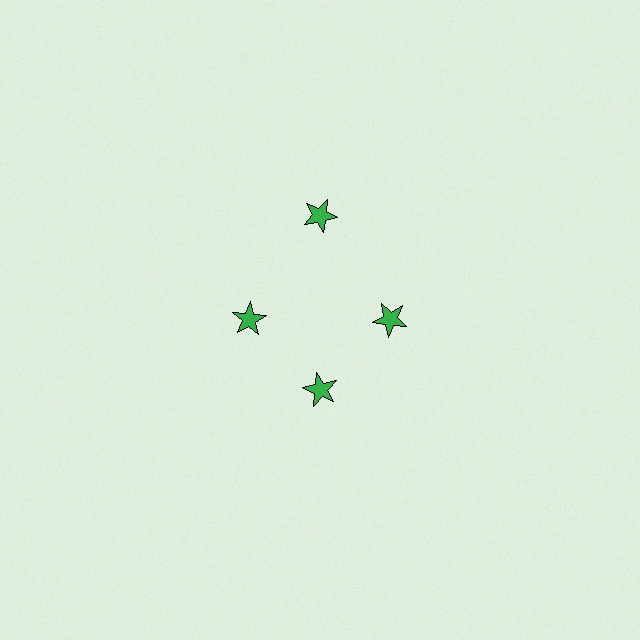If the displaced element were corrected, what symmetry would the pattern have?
It would have 4-fold rotational symmetry — the pattern would map onto itself every 90 degrees.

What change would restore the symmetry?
The symmetry would be restored by moving it inward, back onto the ring so that all 4 stars sit at equal angles and equal distance from the center.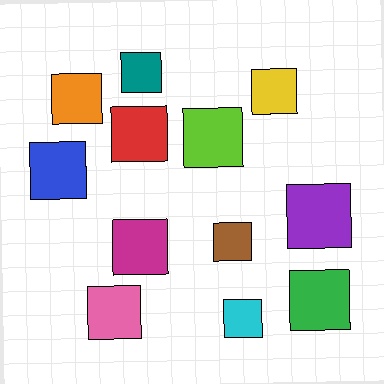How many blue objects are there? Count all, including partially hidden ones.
There is 1 blue object.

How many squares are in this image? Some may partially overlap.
There are 12 squares.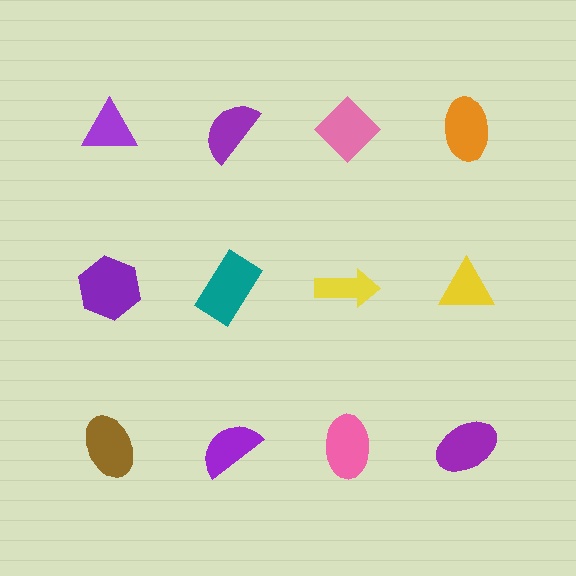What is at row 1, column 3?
A pink diamond.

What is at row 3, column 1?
A brown ellipse.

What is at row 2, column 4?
A yellow triangle.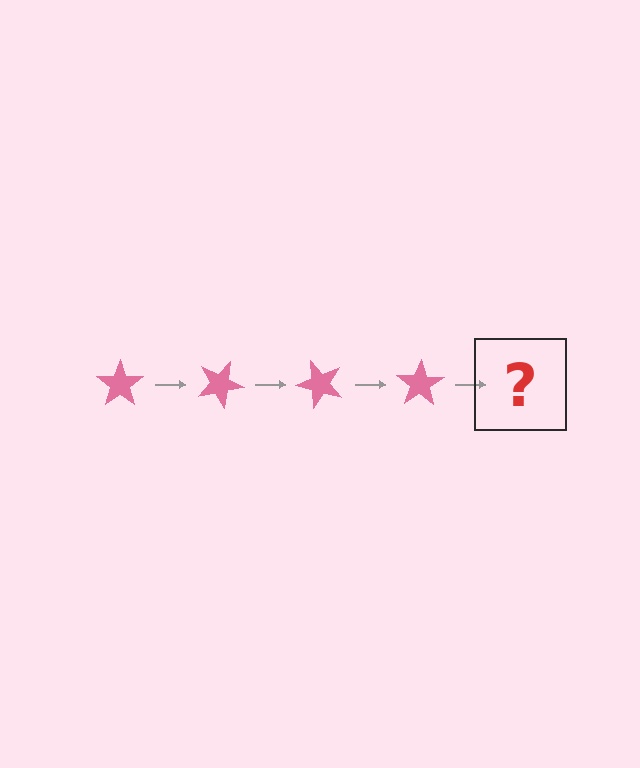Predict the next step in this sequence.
The next step is a pink star rotated 100 degrees.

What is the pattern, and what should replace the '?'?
The pattern is that the star rotates 25 degrees each step. The '?' should be a pink star rotated 100 degrees.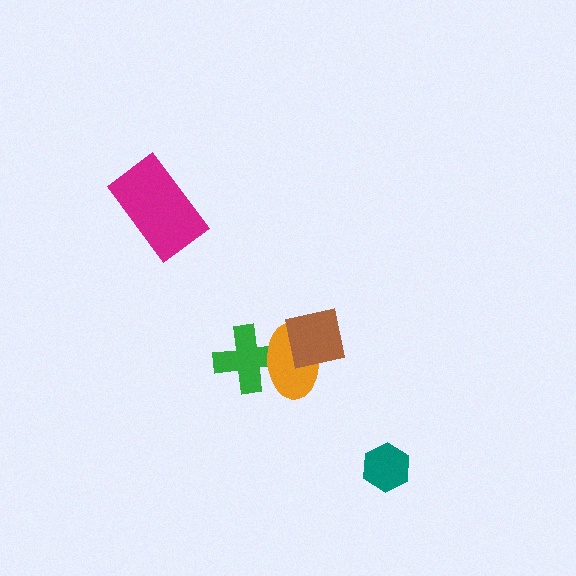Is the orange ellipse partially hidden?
Yes, it is partially covered by another shape.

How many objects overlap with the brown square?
1 object overlaps with the brown square.